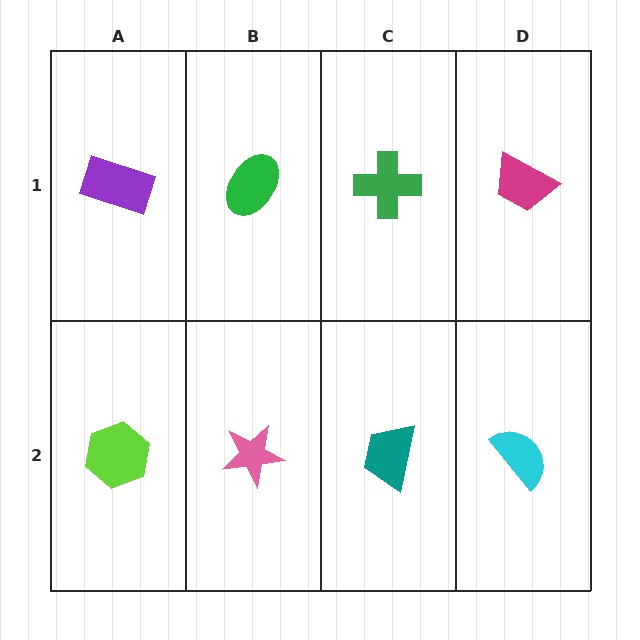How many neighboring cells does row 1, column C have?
3.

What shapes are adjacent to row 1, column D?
A cyan semicircle (row 2, column D), a green cross (row 1, column C).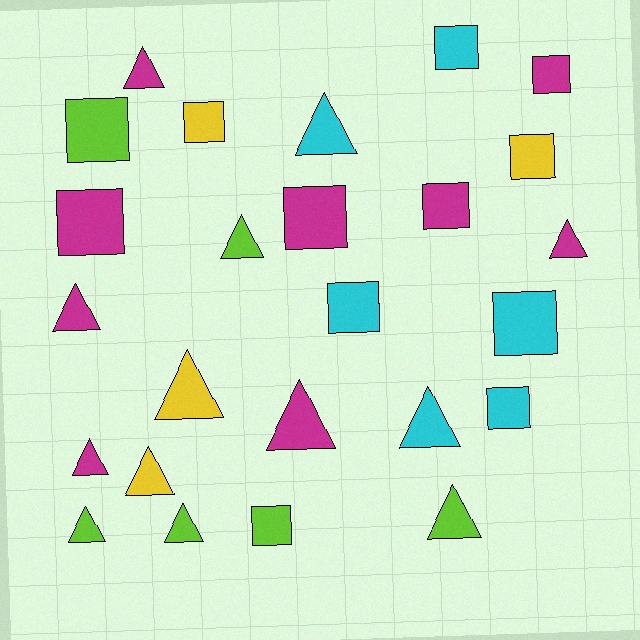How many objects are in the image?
There are 25 objects.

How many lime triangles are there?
There are 4 lime triangles.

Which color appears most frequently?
Magenta, with 9 objects.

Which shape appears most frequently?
Triangle, with 13 objects.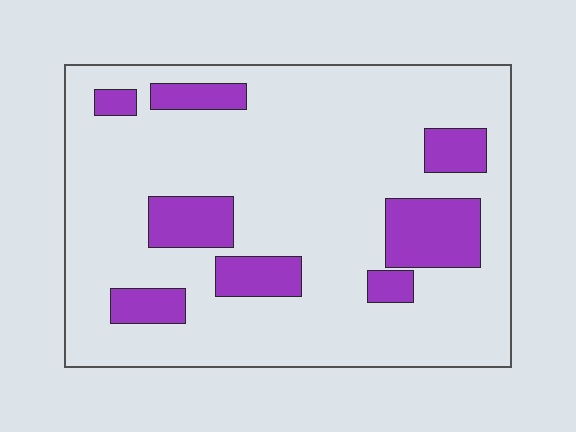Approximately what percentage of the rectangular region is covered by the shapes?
Approximately 20%.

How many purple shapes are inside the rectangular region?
8.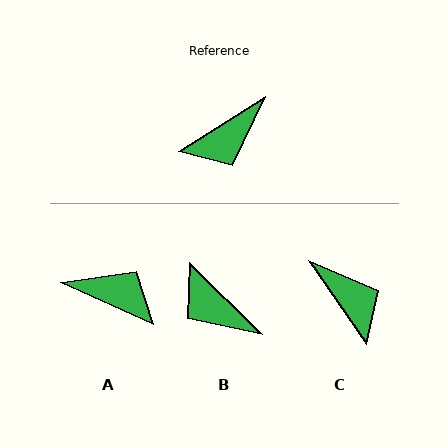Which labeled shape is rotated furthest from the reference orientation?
A, about 123 degrees away.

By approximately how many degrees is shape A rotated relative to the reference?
Approximately 123 degrees counter-clockwise.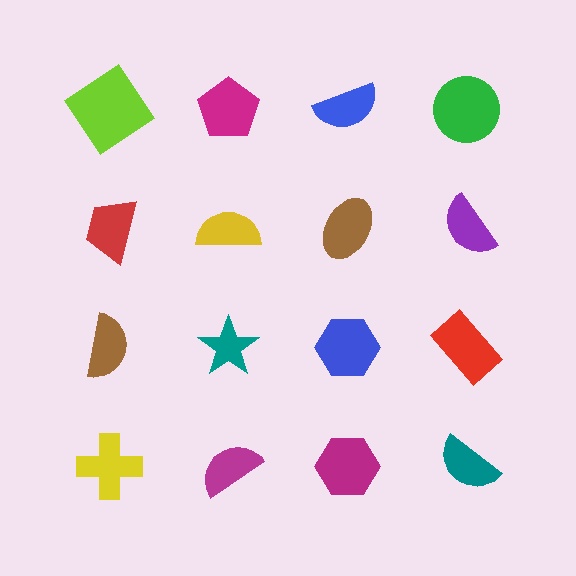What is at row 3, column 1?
A brown semicircle.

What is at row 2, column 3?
A brown ellipse.